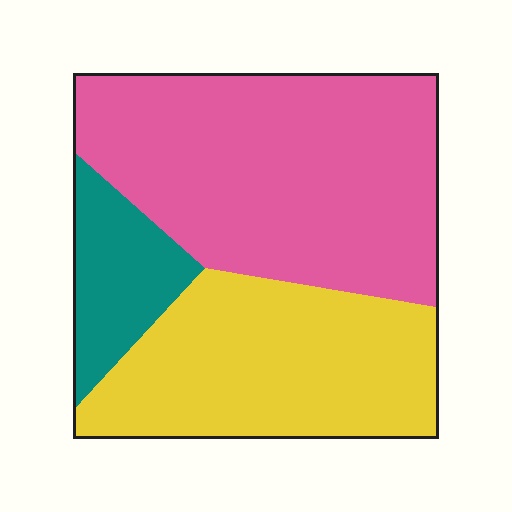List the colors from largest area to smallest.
From largest to smallest: pink, yellow, teal.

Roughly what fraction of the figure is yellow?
Yellow takes up about three eighths (3/8) of the figure.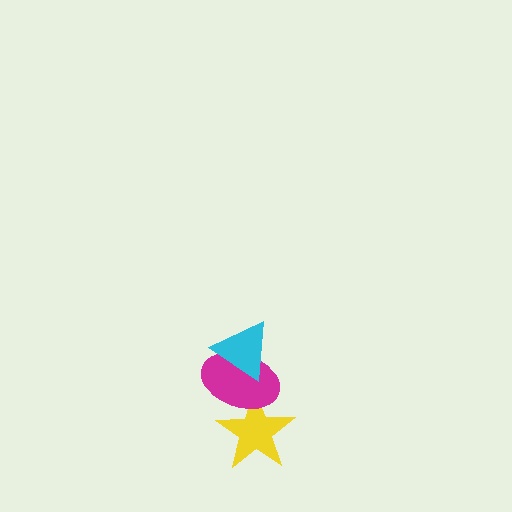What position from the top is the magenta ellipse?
The magenta ellipse is 2nd from the top.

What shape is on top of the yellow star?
The magenta ellipse is on top of the yellow star.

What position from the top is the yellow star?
The yellow star is 3rd from the top.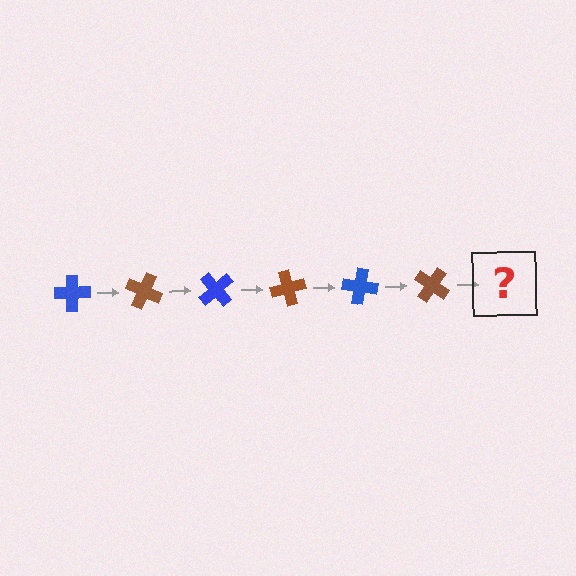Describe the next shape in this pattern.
It should be a blue cross, rotated 150 degrees from the start.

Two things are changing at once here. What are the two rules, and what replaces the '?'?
The two rules are that it rotates 25 degrees each step and the color cycles through blue and brown. The '?' should be a blue cross, rotated 150 degrees from the start.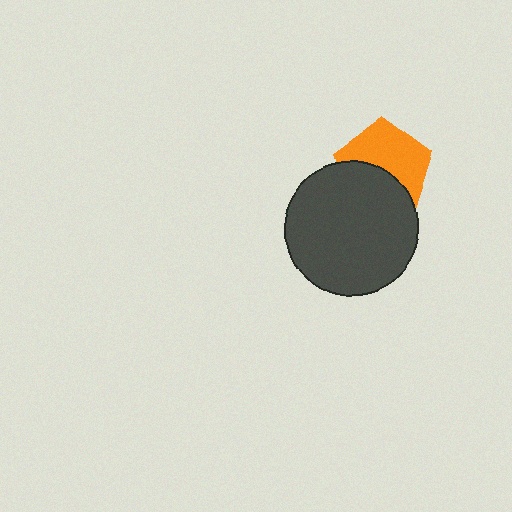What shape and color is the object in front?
The object in front is a dark gray circle.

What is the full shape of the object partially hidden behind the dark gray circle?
The partially hidden object is an orange pentagon.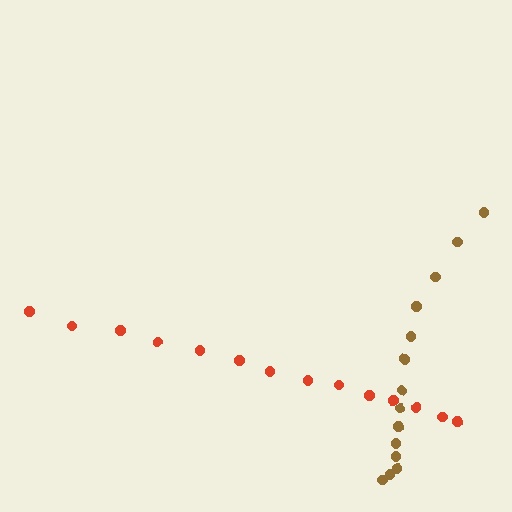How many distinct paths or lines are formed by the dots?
There are 2 distinct paths.